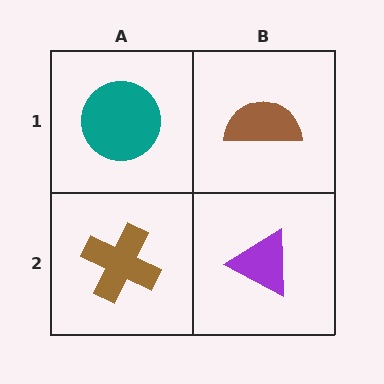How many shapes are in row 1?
2 shapes.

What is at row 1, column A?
A teal circle.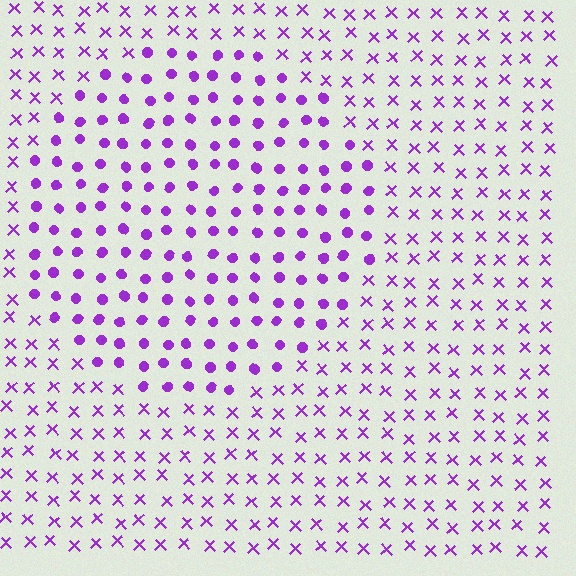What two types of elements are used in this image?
The image uses circles inside the circle region and X marks outside it.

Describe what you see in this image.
The image is filled with small purple elements arranged in a uniform grid. A circle-shaped region contains circles, while the surrounding area contains X marks. The boundary is defined purely by the change in element shape.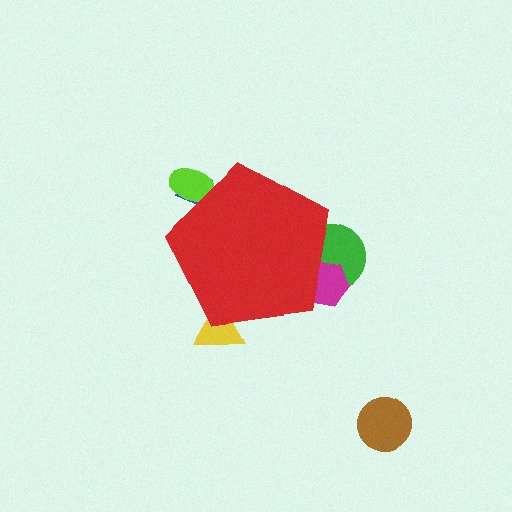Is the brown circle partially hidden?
No, the brown circle is fully visible.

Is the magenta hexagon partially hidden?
Yes, the magenta hexagon is partially hidden behind the red pentagon.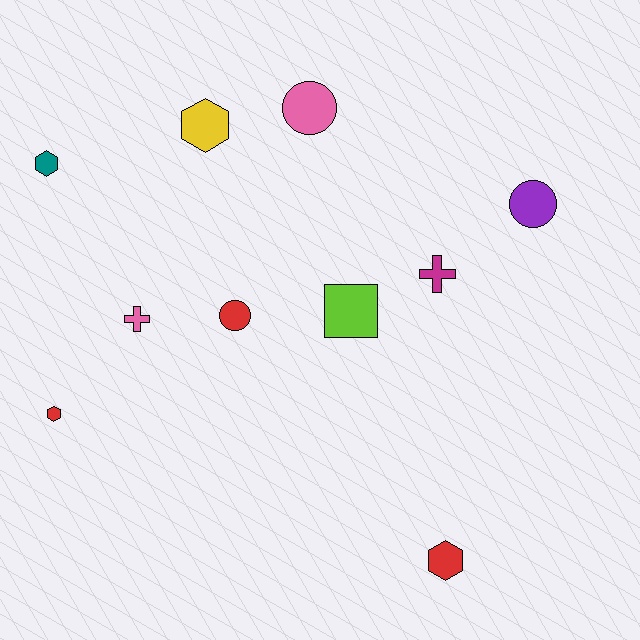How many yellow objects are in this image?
There is 1 yellow object.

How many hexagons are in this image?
There are 4 hexagons.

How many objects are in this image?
There are 10 objects.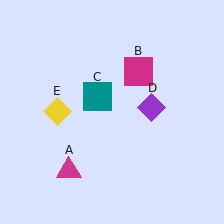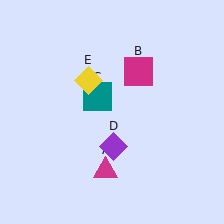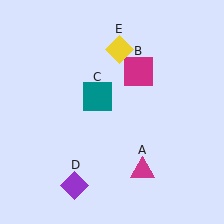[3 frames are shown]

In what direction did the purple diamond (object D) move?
The purple diamond (object D) moved down and to the left.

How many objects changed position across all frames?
3 objects changed position: magenta triangle (object A), purple diamond (object D), yellow diamond (object E).